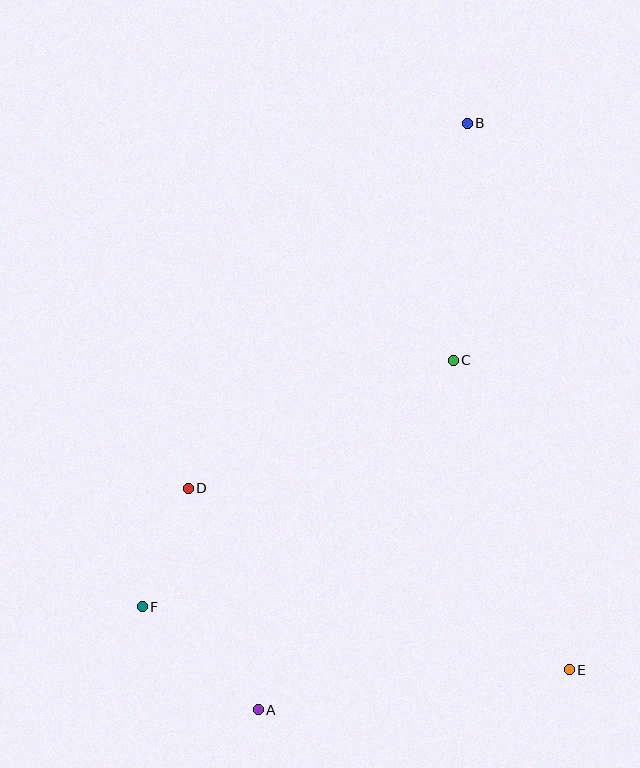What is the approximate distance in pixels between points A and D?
The distance between A and D is approximately 232 pixels.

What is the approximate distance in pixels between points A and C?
The distance between A and C is approximately 400 pixels.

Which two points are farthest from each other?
Points A and B are farthest from each other.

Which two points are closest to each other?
Points D and F are closest to each other.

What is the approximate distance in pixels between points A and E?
The distance between A and E is approximately 314 pixels.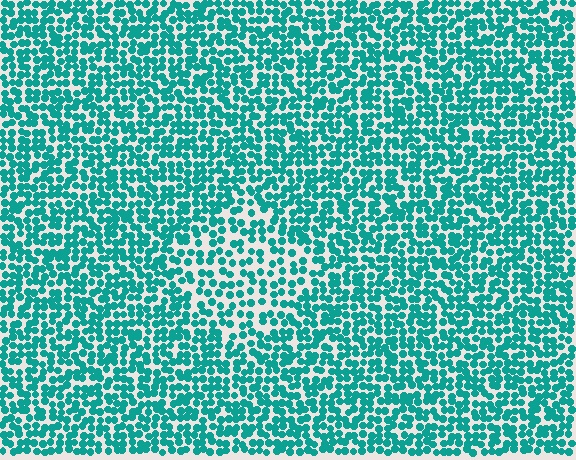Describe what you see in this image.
The image contains small teal elements arranged at two different densities. A diamond-shaped region is visible where the elements are less densely packed than the surrounding area.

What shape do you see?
I see a diamond.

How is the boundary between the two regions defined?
The boundary is defined by a change in element density (approximately 1.7x ratio). All elements are the same color, size, and shape.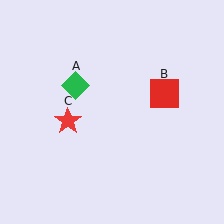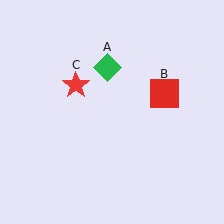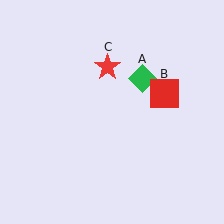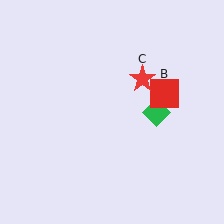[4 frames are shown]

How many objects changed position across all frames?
2 objects changed position: green diamond (object A), red star (object C).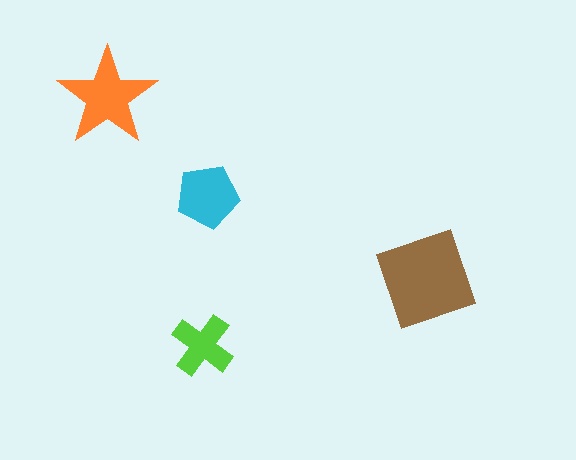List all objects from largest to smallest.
The brown diamond, the orange star, the cyan pentagon, the lime cross.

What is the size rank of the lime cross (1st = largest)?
4th.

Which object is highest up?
The orange star is topmost.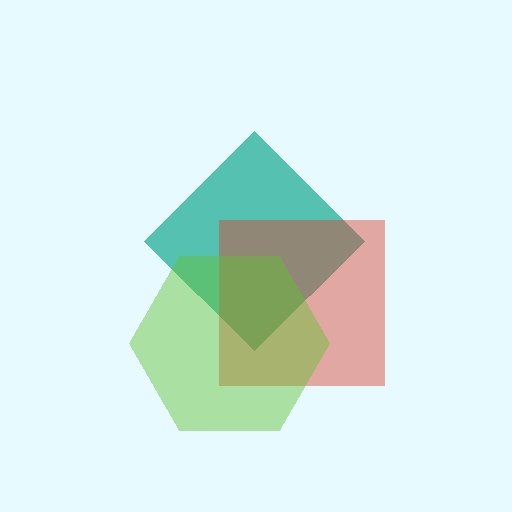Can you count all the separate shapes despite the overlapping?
Yes, there are 3 separate shapes.